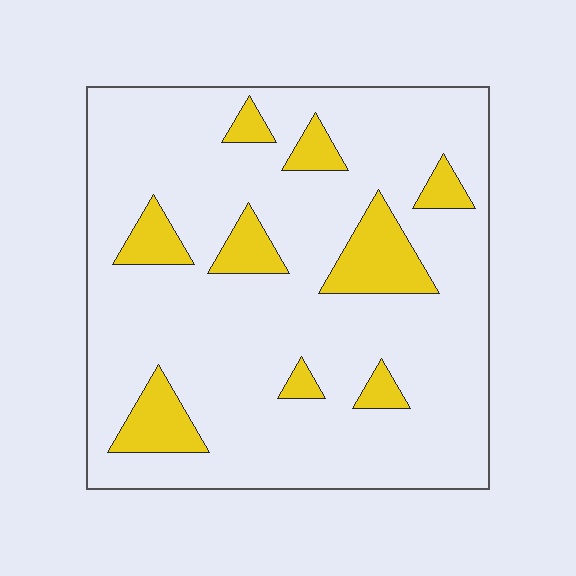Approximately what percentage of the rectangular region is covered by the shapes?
Approximately 15%.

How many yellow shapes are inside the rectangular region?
9.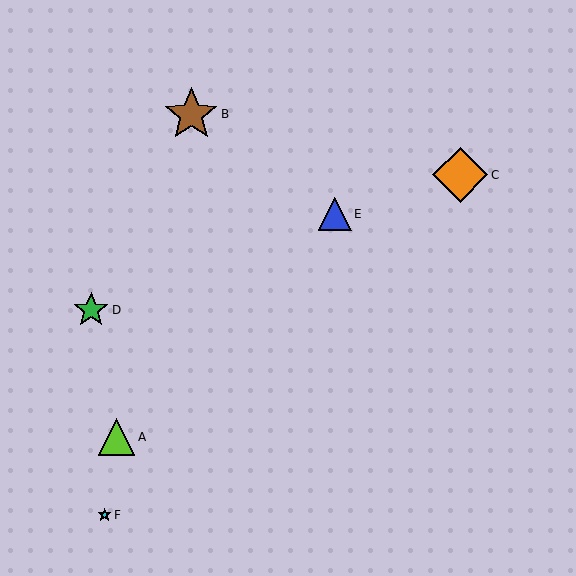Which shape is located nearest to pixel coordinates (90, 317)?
The green star (labeled D) at (91, 310) is nearest to that location.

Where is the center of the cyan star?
The center of the cyan star is at (105, 515).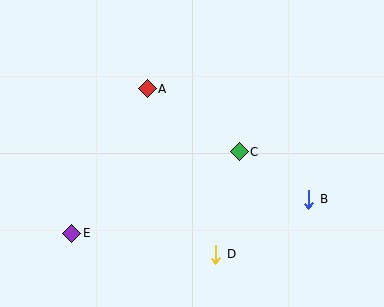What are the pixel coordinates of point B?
Point B is at (309, 199).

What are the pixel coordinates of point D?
Point D is at (216, 254).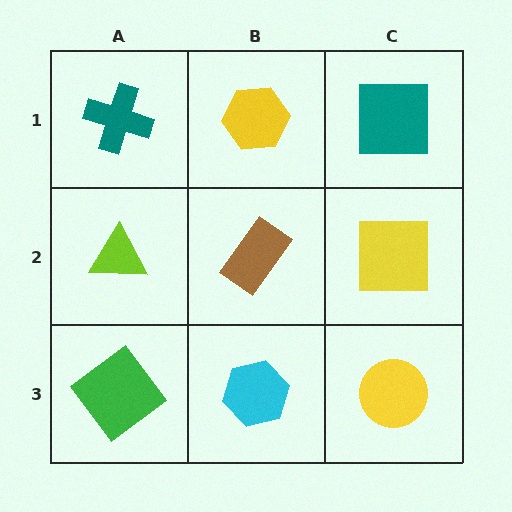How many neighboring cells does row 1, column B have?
3.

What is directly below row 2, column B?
A cyan hexagon.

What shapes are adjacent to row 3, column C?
A yellow square (row 2, column C), a cyan hexagon (row 3, column B).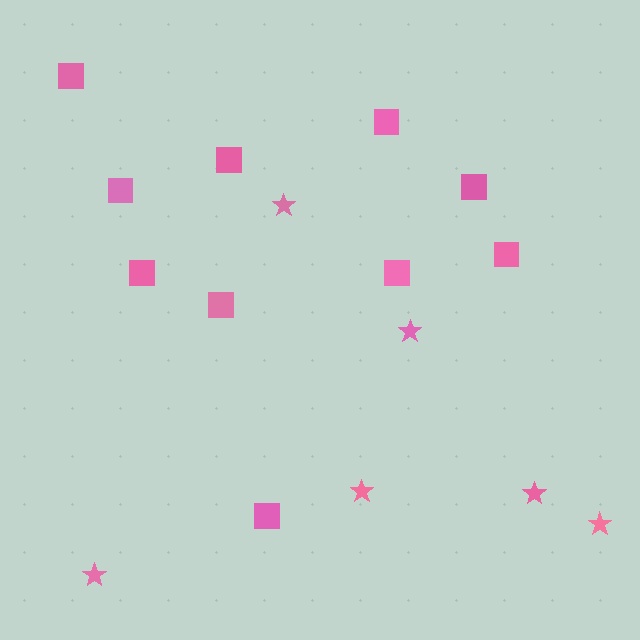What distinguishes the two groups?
There are 2 groups: one group of squares (10) and one group of stars (6).